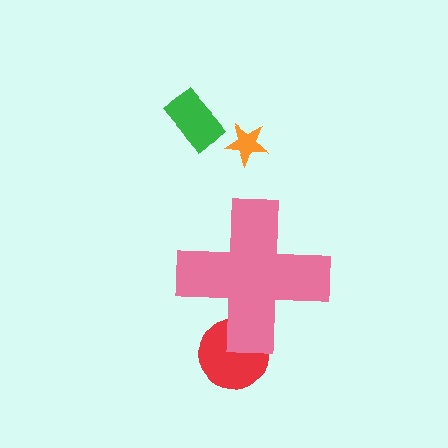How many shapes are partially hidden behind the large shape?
1 shape is partially hidden.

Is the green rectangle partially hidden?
No, the green rectangle is fully visible.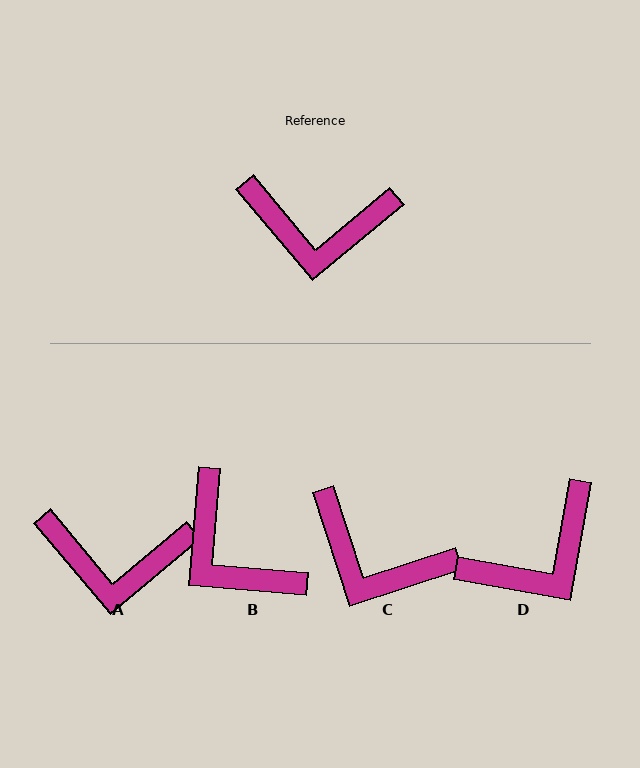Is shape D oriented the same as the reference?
No, it is off by about 40 degrees.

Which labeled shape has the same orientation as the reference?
A.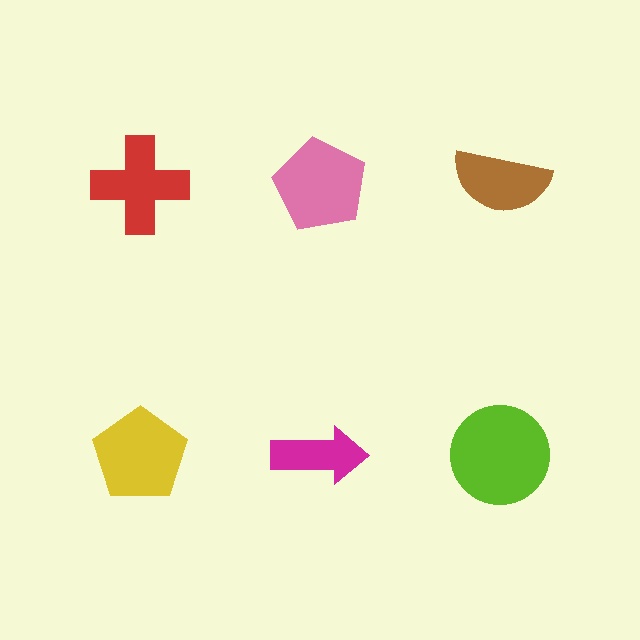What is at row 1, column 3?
A brown semicircle.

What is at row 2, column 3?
A lime circle.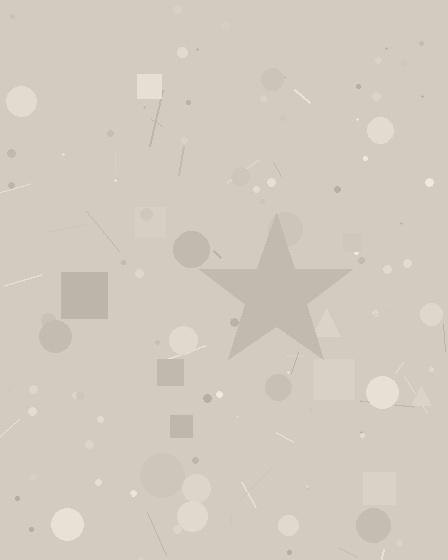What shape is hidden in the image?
A star is hidden in the image.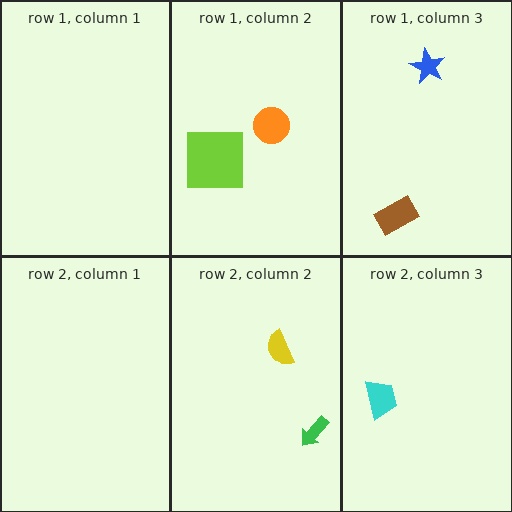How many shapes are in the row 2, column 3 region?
1.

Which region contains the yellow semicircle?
The row 2, column 2 region.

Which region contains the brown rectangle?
The row 1, column 3 region.